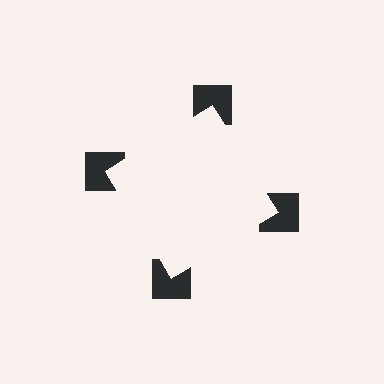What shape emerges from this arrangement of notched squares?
An illusory square — its edges are inferred from the aligned wedge cuts in the notched squares, not physically drawn.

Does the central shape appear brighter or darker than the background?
It typically appears slightly brighter than the background, even though no actual brightness change is drawn.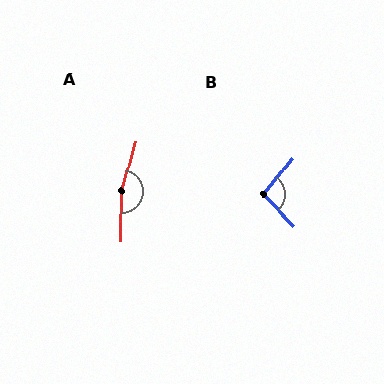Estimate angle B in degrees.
Approximately 96 degrees.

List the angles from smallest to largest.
B (96°), A (165°).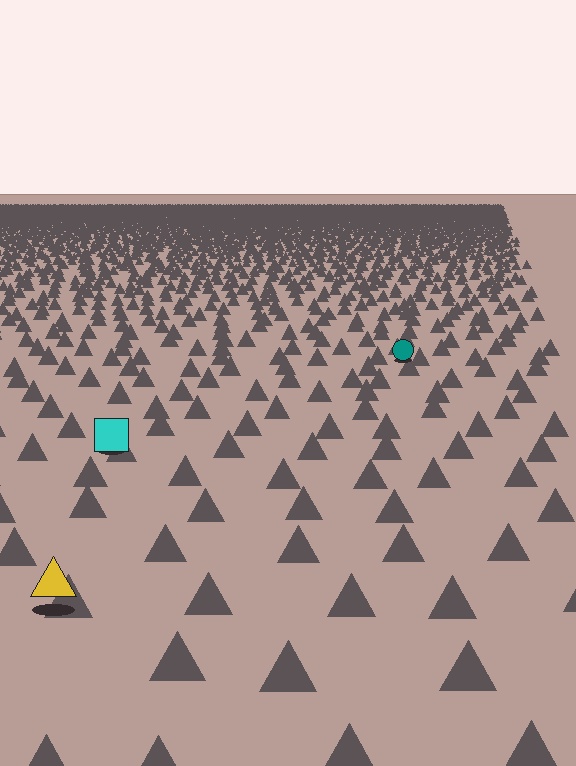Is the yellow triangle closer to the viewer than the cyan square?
Yes. The yellow triangle is closer — you can tell from the texture gradient: the ground texture is coarser near it.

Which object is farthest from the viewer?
The teal circle is farthest from the viewer. It appears smaller and the ground texture around it is denser.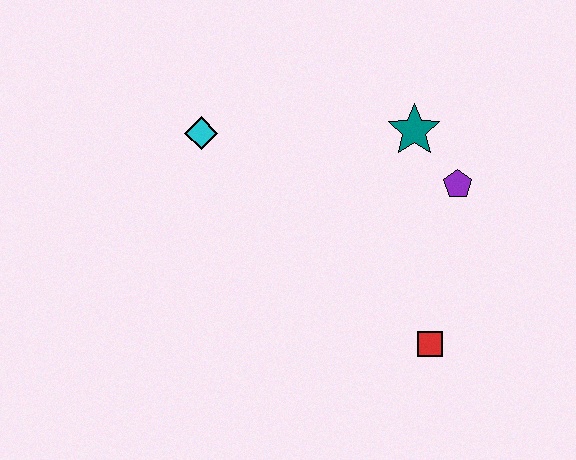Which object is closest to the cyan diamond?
The teal star is closest to the cyan diamond.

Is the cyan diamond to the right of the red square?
No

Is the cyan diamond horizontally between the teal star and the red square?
No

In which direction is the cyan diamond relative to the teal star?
The cyan diamond is to the left of the teal star.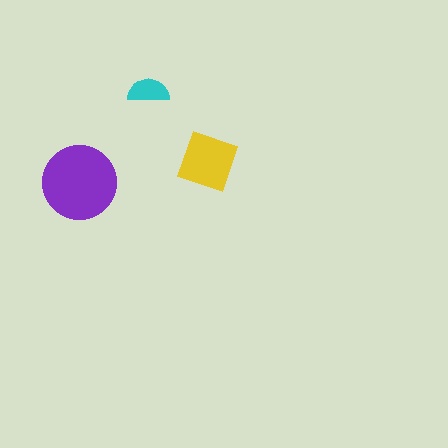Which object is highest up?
The cyan semicircle is topmost.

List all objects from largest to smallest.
The purple circle, the yellow square, the cyan semicircle.